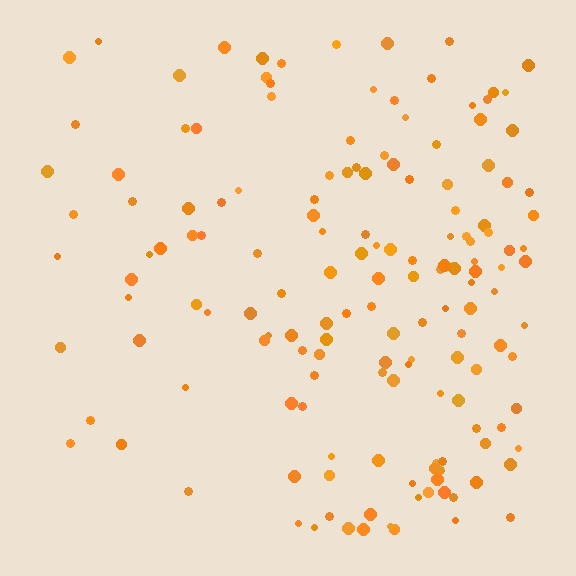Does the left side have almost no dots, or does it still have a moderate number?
Still a moderate number, just noticeably fewer than the right.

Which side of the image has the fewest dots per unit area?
The left.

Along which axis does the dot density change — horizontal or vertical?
Horizontal.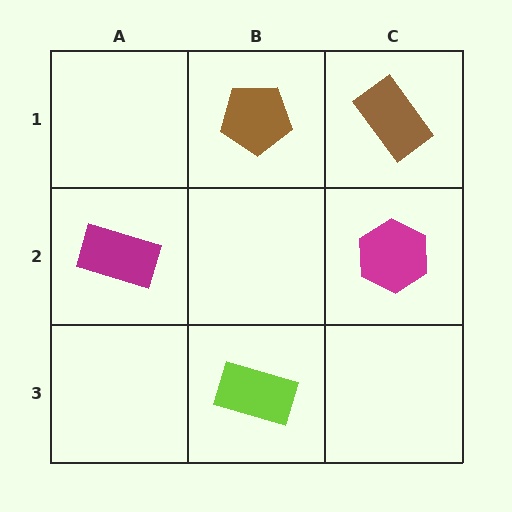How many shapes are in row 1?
2 shapes.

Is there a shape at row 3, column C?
No, that cell is empty.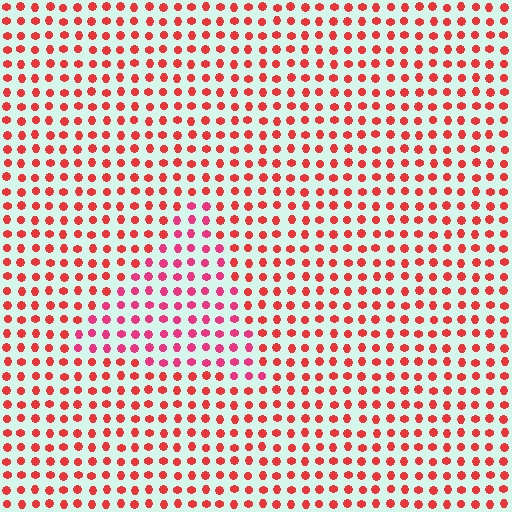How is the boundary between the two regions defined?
The boundary is defined purely by a slight shift in hue (about 25 degrees). Spacing, size, and orientation are identical on both sides.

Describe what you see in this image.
The image is filled with small red elements in a uniform arrangement. A triangle-shaped region is visible where the elements are tinted to a slightly different hue, forming a subtle color boundary.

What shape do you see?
I see a triangle.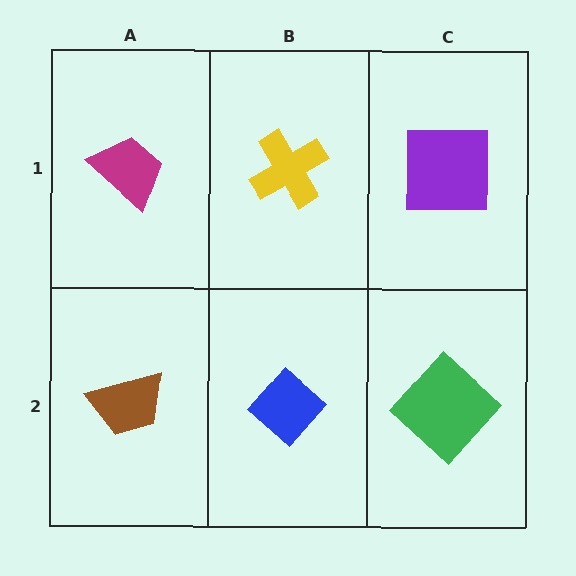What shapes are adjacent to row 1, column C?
A green diamond (row 2, column C), a yellow cross (row 1, column B).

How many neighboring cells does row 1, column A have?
2.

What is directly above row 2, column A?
A magenta trapezoid.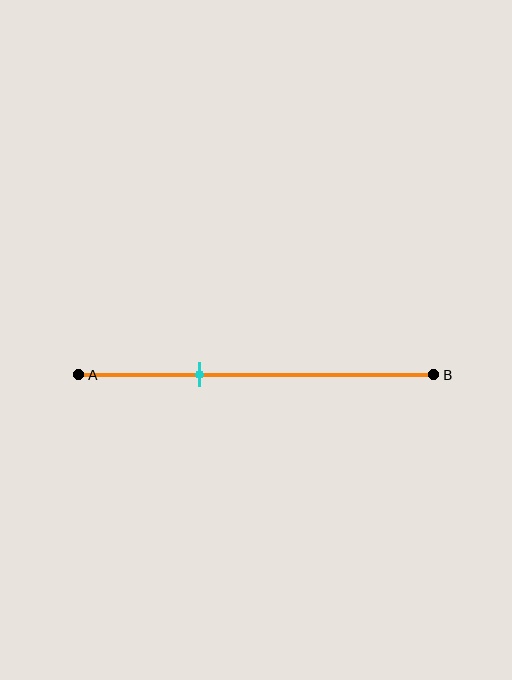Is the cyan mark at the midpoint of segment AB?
No, the mark is at about 35% from A, not at the 50% midpoint.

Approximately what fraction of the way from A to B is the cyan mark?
The cyan mark is approximately 35% of the way from A to B.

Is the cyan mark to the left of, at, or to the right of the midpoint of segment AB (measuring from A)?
The cyan mark is to the left of the midpoint of segment AB.